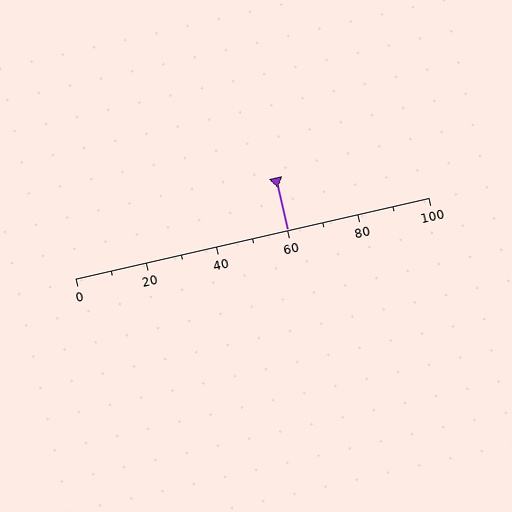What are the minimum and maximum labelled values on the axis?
The axis runs from 0 to 100.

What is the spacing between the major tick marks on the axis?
The major ticks are spaced 20 apart.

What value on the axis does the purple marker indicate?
The marker indicates approximately 60.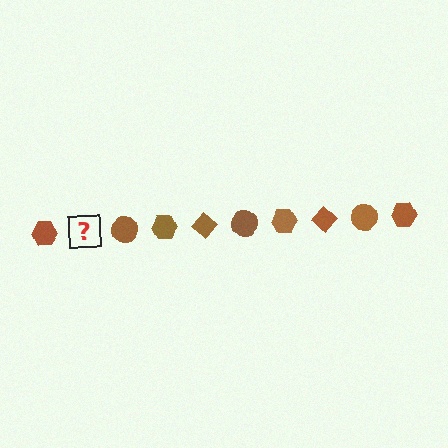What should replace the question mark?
The question mark should be replaced with a brown diamond.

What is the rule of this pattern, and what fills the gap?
The rule is that the pattern cycles through hexagon, diamond, circle shapes in brown. The gap should be filled with a brown diamond.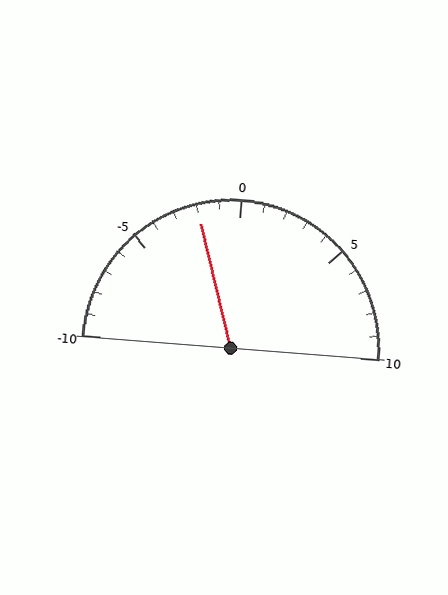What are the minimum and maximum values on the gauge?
The gauge ranges from -10 to 10.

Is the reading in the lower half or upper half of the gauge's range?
The reading is in the lower half of the range (-10 to 10).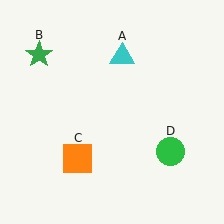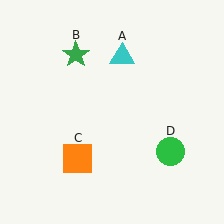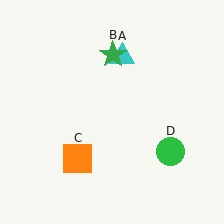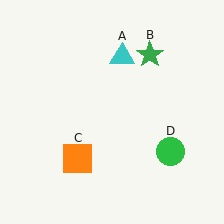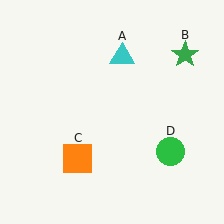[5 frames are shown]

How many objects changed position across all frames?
1 object changed position: green star (object B).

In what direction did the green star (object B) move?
The green star (object B) moved right.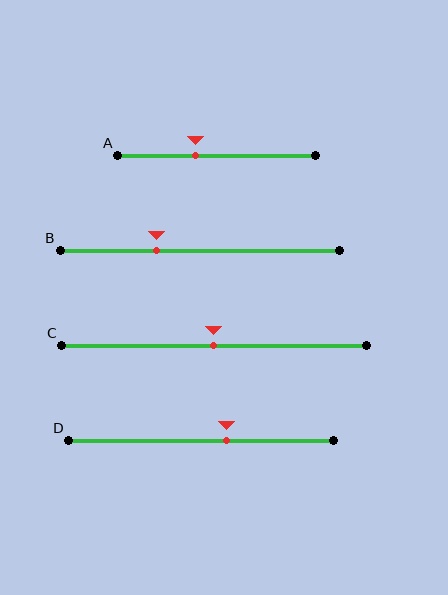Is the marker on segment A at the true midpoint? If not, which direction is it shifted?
No, the marker on segment A is shifted to the left by about 11% of the segment length.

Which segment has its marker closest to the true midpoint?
Segment C has its marker closest to the true midpoint.